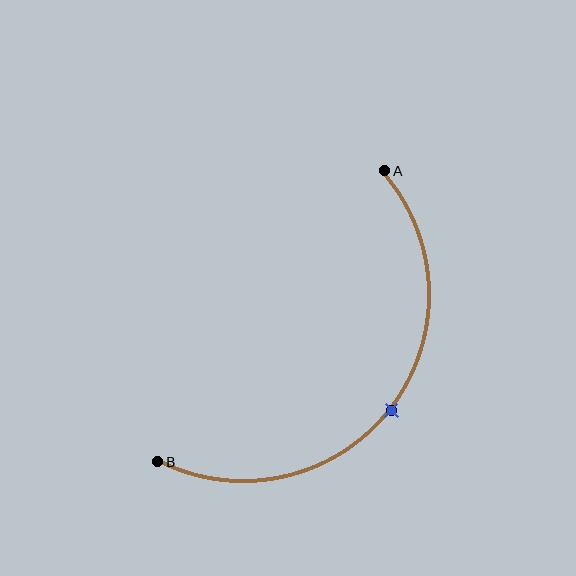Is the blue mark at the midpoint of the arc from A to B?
Yes. The blue mark lies on the arc at equal arc-length from both A and B — it is the arc midpoint.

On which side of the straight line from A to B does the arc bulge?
The arc bulges below and to the right of the straight line connecting A and B.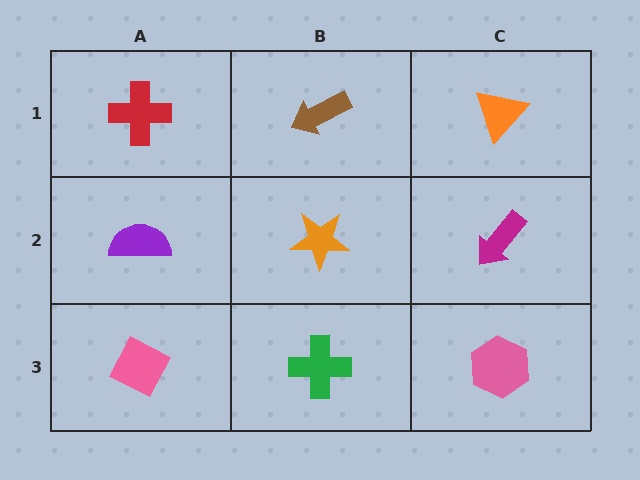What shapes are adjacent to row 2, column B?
A brown arrow (row 1, column B), a green cross (row 3, column B), a purple semicircle (row 2, column A), a magenta arrow (row 2, column C).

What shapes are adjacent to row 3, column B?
An orange star (row 2, column B), a pink diamond (row 3, column A), a pink hexagon (row 3, column C).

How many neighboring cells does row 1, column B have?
3.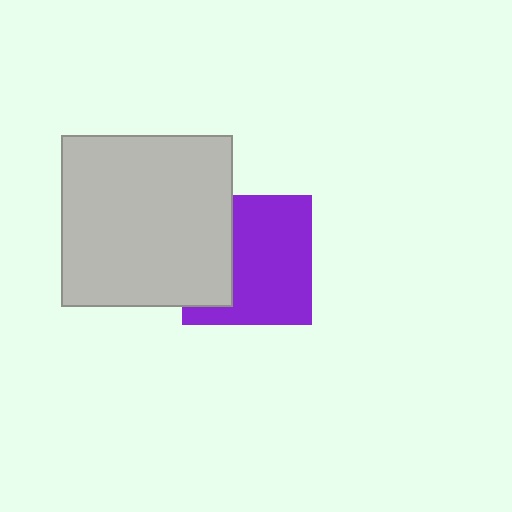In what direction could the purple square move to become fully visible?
The purple square could move right. That would shift it out from behind the light gray square entirely.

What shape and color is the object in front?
The object in front is a light gray square.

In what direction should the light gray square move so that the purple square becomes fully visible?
The light gray square should move left. That is the shortest direction to clear the overlap and leave the purple square fully visible.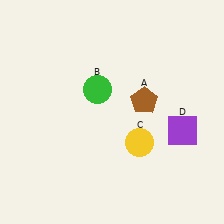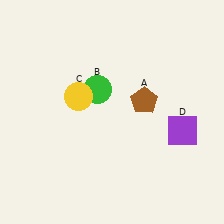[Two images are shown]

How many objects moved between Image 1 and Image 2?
1 object moved between the two images.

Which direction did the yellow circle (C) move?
The yellow circle (C) moved left.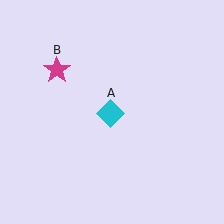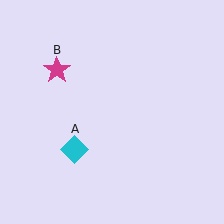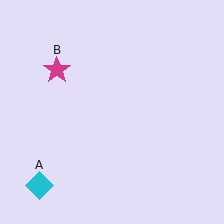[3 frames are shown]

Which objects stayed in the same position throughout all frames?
Magenta star (object B) remained stationary.